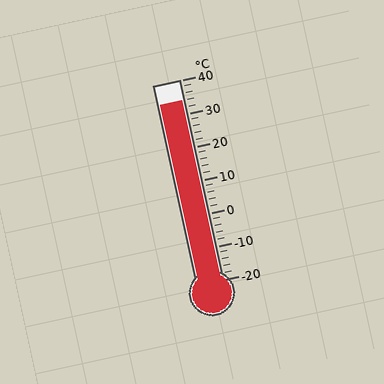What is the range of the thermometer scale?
The thermometer scale ranges from -20°C to 40°C.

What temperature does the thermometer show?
The thermometer shows approximately 34°C.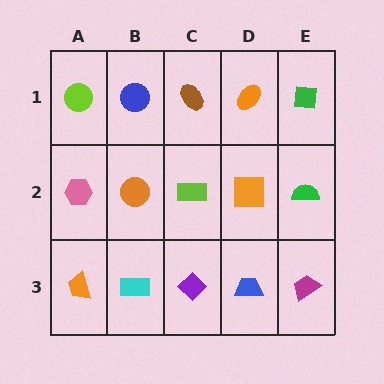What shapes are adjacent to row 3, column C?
A lime rectangle (row 2, column C), a cyan rectangle (row 3, column B), a blue trapezoid (row 3, column D).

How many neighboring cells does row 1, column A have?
2.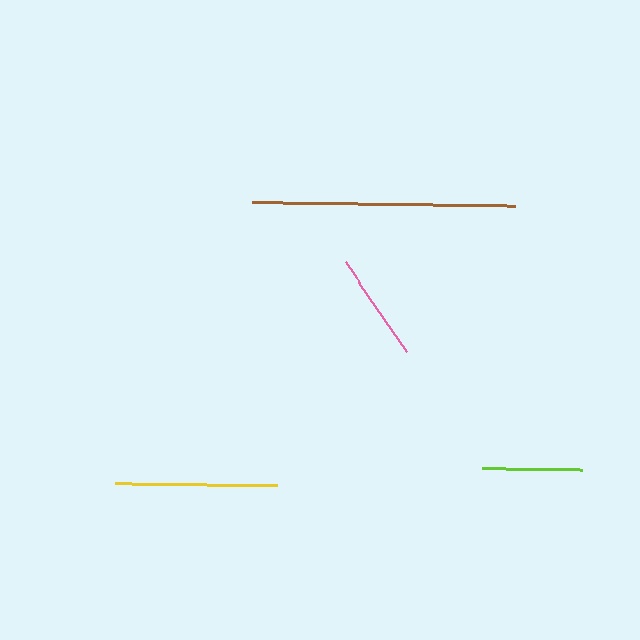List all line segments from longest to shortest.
From longest to shortest: brown, yellow, pink, lime.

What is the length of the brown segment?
The brown segment is approximately 263 pixels long.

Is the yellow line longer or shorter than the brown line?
The brown line is longer than the yellow line.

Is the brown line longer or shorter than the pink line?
The brown line is longer than the pink line.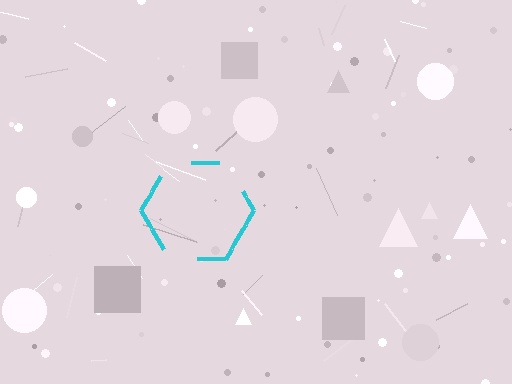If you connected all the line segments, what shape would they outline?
They would outline a hexagon.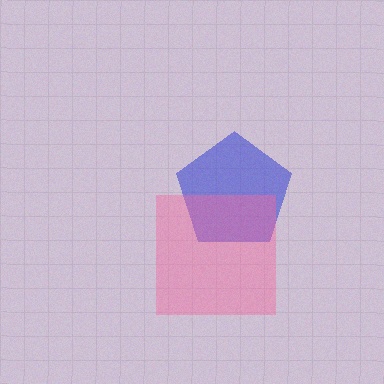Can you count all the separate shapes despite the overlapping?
Yes, there are 2 separate shapes.